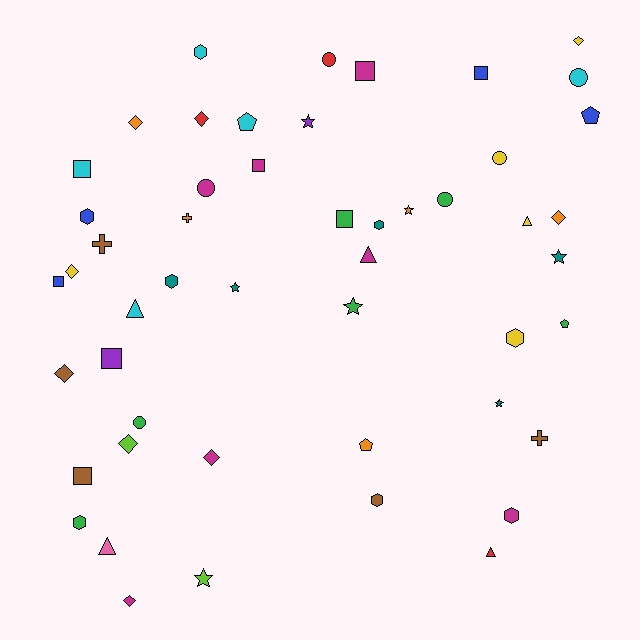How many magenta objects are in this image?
There are 7 magenta objects.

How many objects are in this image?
There are 50 objects.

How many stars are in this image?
There are 7 stars.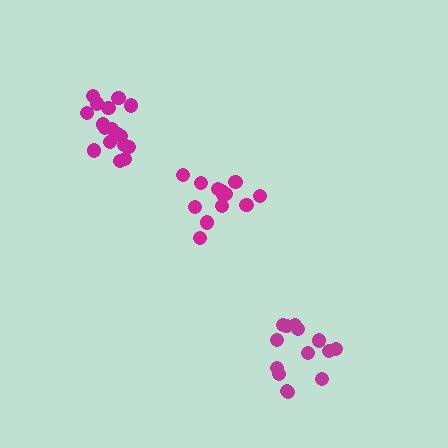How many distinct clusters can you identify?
There are 3 distinct clusters.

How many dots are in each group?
Group 1: 13 dots, Group 2: 17 dots, Group 3: 14 dots (44 total).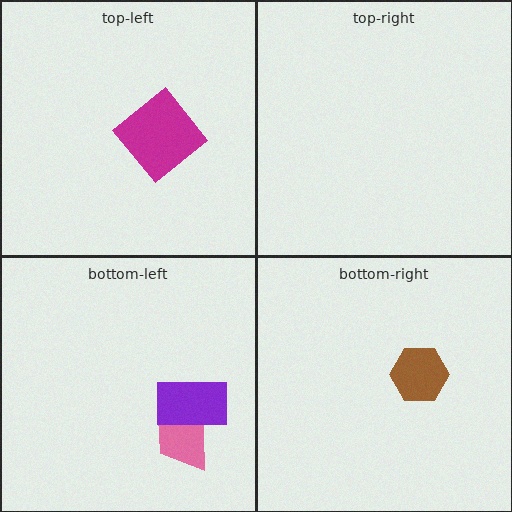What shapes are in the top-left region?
The magenta diamond.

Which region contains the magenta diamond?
The top-left region.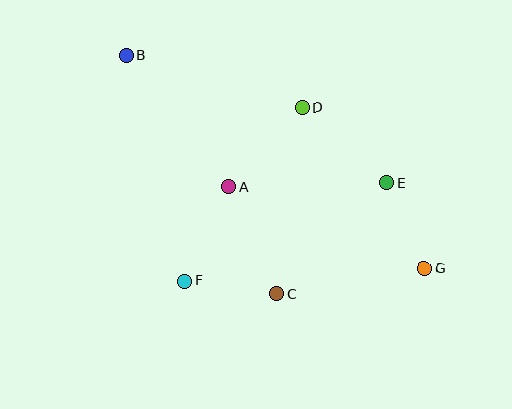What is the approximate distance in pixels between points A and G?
The distance between A and G is approximately 212 pixels.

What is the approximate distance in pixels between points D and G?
The distance between D and G is approximately 202 pixels.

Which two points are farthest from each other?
Points B and G are farthest from each other.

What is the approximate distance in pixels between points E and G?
The distance between E and G is approximately 93 pixels.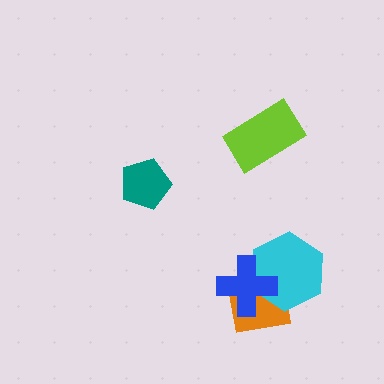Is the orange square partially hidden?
Yes, it is partially covered by another shape.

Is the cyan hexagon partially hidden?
Yes, it is partially covered by another shape.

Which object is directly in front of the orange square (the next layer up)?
The cyan hexagon is directly in front of the orange square.